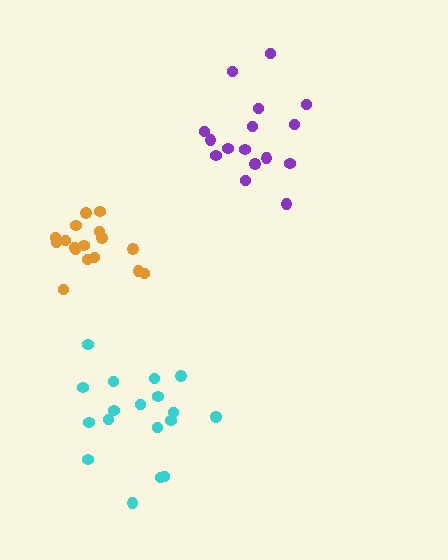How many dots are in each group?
Group 1: 16 dots, Group 2: 17 dots, Group 3: 18 dots (51 total).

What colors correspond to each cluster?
The clusters are colored: purple, orange, cyan.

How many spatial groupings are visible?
There are 3 spatial groupings.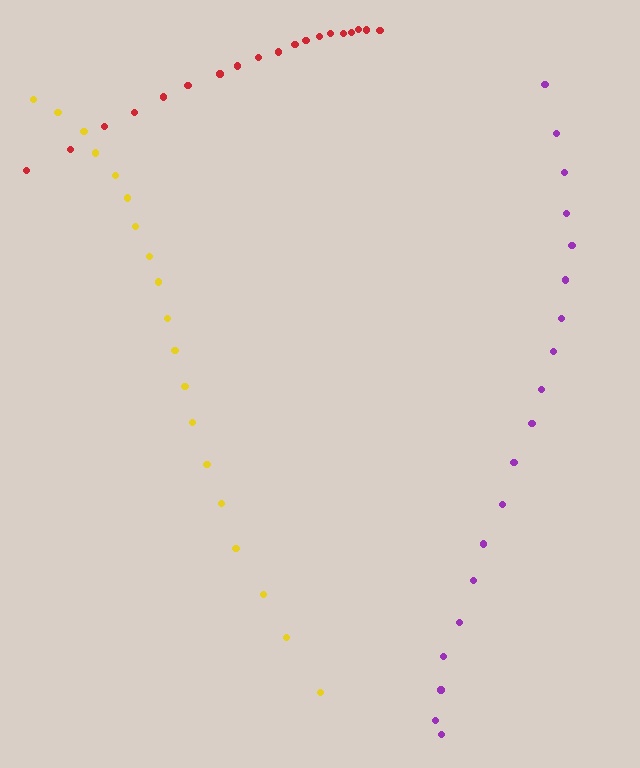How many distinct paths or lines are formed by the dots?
There are 3 distinct paths.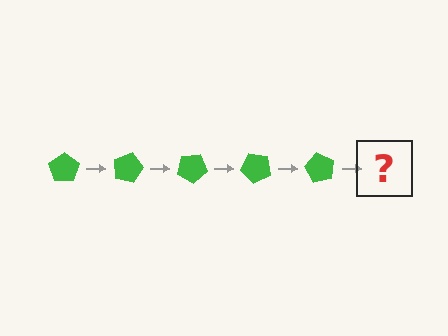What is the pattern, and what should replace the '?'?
The pattern is that the pentagon rotates 15 degrees each step. The '?' should be a green pentagon rotated 75 degrees.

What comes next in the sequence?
The next element should be a green pentagon rotated 75 degrees.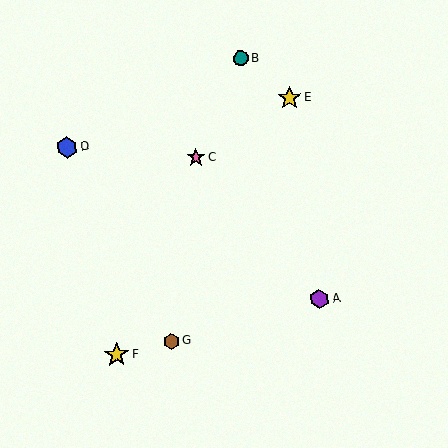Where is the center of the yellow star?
The center of the yellow star is at (290, 98).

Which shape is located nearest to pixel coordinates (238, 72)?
The teal circle (labeled B) at (240, 58) is nearest to that location.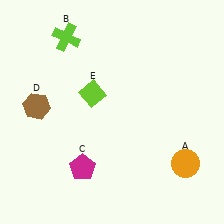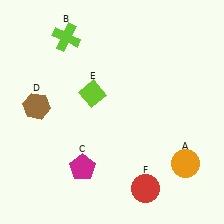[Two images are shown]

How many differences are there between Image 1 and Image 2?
There is 1 difference between the two images.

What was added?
A red circle (F) was added in Image 2.